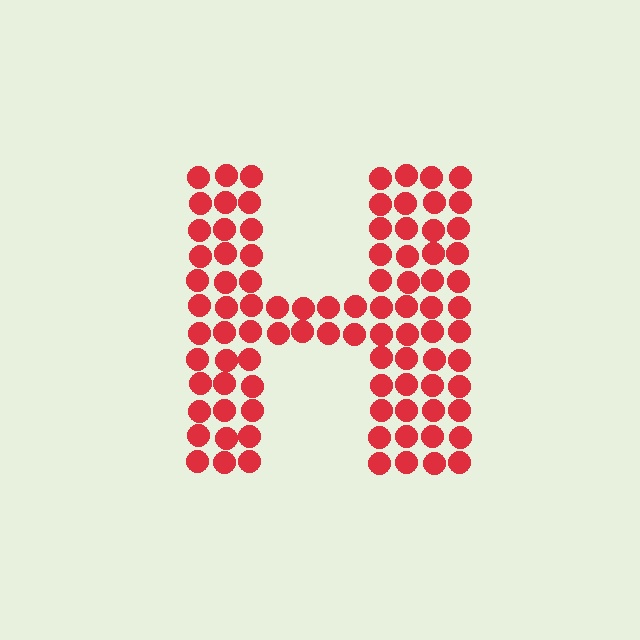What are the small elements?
The small elements are circles.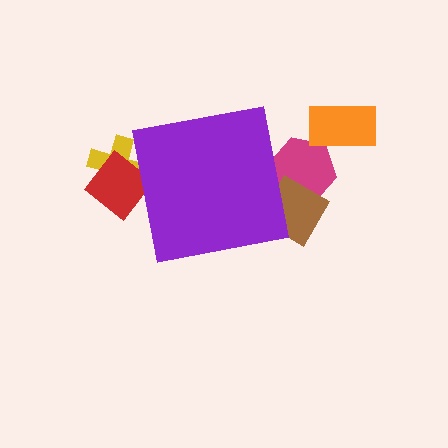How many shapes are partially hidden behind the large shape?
4 shapes are partially hidden.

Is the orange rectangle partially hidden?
No, the orange rectangle is fully visible.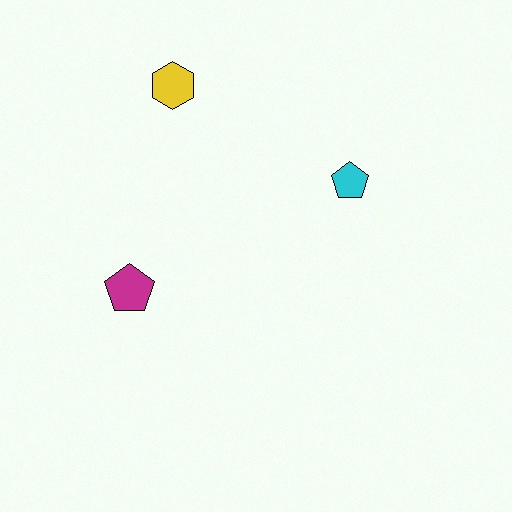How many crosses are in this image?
There are no crosses.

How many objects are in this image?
There are 3 objects.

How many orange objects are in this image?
There are no orange objects.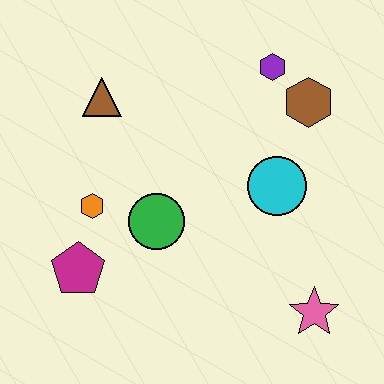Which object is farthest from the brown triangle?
The pink star is farthest from the brown triangle.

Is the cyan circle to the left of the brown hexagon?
Yes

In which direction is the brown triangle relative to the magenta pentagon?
The brown triangle is above the magenta pentagon.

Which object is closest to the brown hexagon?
The purple hexagon is closest to the brown hexagon.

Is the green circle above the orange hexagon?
No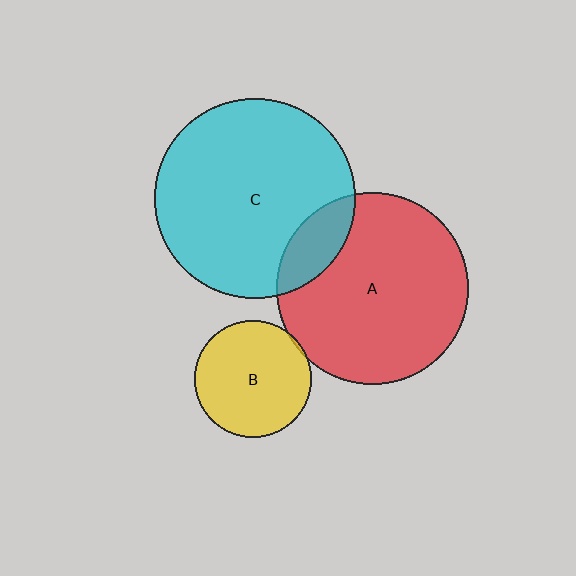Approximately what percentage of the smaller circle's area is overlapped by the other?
Approximately 5%.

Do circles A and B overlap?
Yes.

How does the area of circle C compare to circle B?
Approximately 2.9 times.